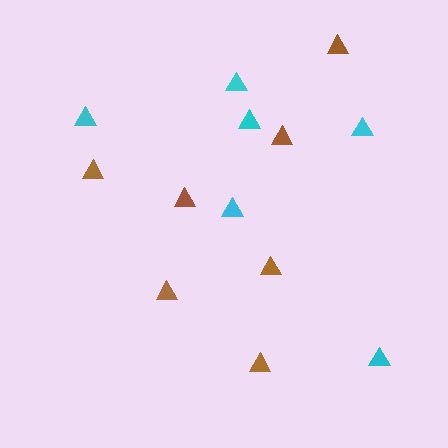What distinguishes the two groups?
There are 2 groups: one group of cyan triangles (6) and one group of brown triangles (7).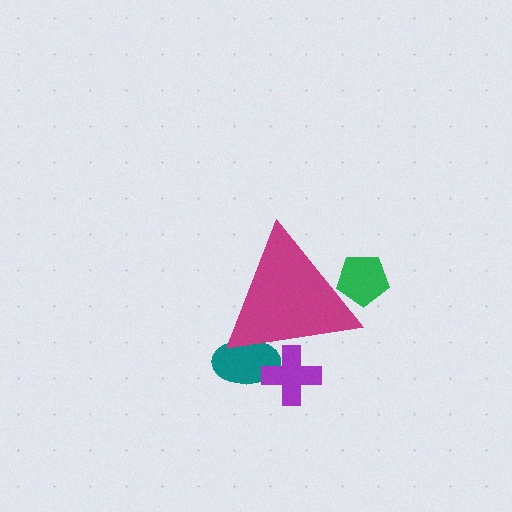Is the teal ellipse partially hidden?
Yes, the teal ellipse is partially hidden behind the magenta triangle.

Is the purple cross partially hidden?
Yes, the purple cross is partially hidden behind the magenta triangle.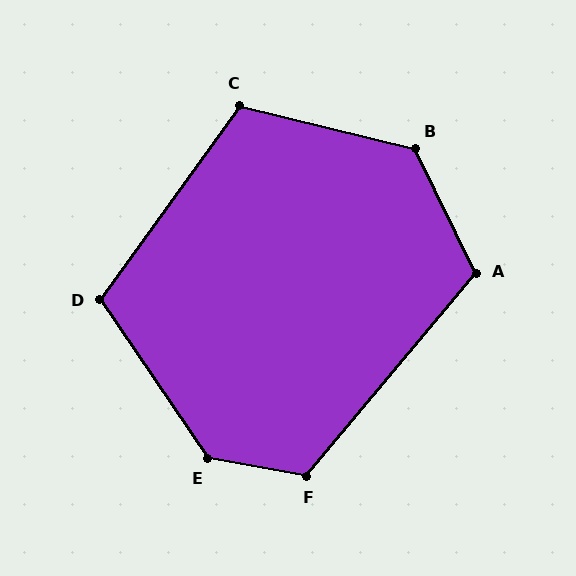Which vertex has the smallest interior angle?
D, at approximately 110 degrees.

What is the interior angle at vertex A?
Approximately 114 degrees (obtuse).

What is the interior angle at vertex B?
Approximately 130 degrees (obtuse).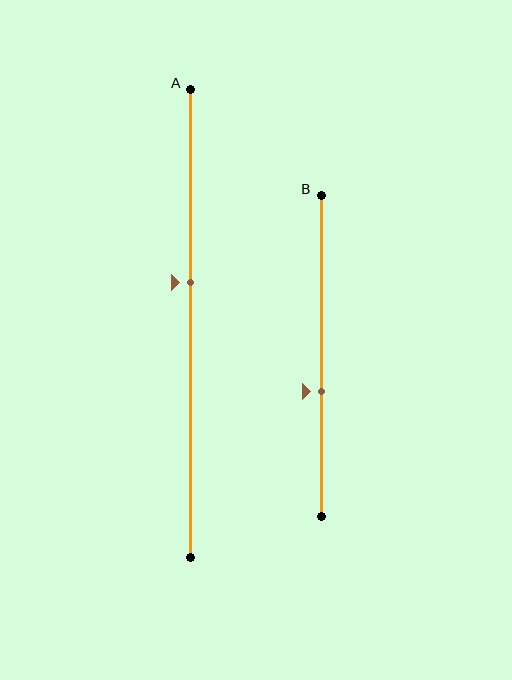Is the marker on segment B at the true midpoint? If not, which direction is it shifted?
No, the marker on segment B is shifted downward by about 11% of the segment length.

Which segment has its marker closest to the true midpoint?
Segment A has its marker closest to the true midpoint.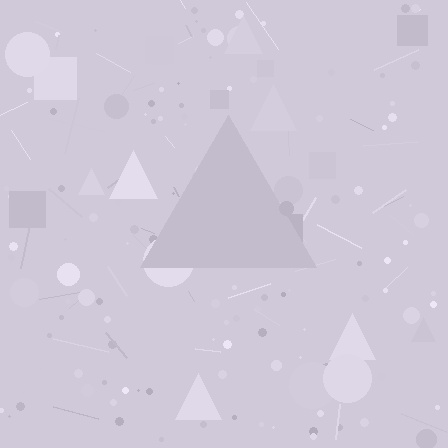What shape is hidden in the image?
A triangle is hidden in the image.